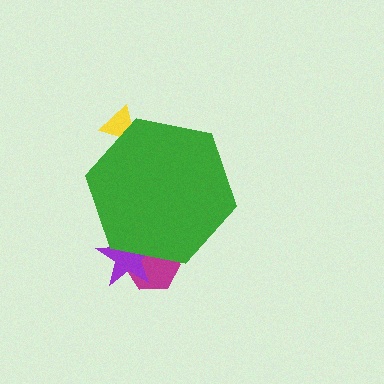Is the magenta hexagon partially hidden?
Yes, the magenta hexagon is partially hidden behind the green hexagon.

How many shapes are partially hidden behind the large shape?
3 shapes are partially hidden.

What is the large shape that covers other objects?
A green hexagon.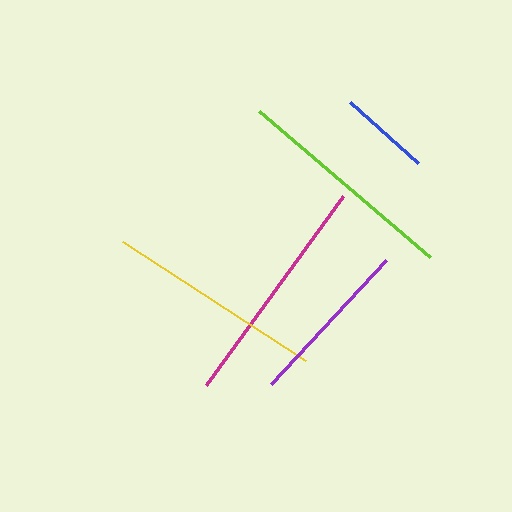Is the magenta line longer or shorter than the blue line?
The magenta line is longer than the blue line.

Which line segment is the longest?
The magenta line is the longest at approximately 233 pixels.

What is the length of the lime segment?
The lime segment is approximately 225 pixels long.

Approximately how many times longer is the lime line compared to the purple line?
The lime line is approximately 1.3 times the length of the purple line.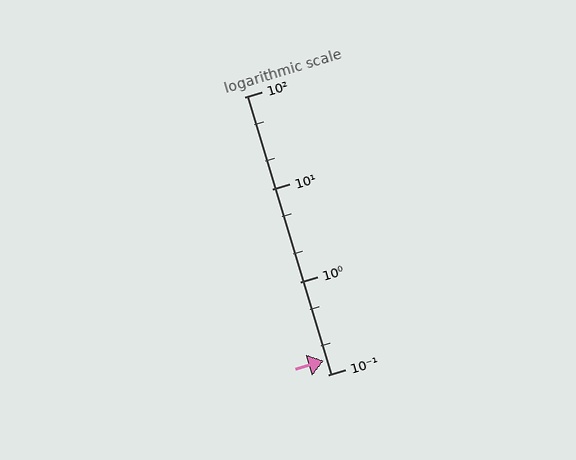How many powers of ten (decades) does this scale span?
The scale spans 3 decades, from 0.1 to 100.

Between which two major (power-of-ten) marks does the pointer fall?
The pointer is between 0.1 and 1.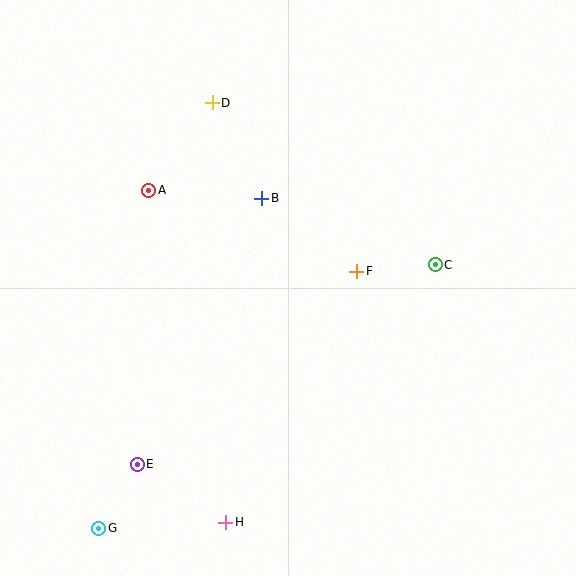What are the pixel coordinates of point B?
Point B is at (262, 198).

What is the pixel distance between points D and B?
The distance between D and B is 108 pixels.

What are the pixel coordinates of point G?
Point G is at (99, 528).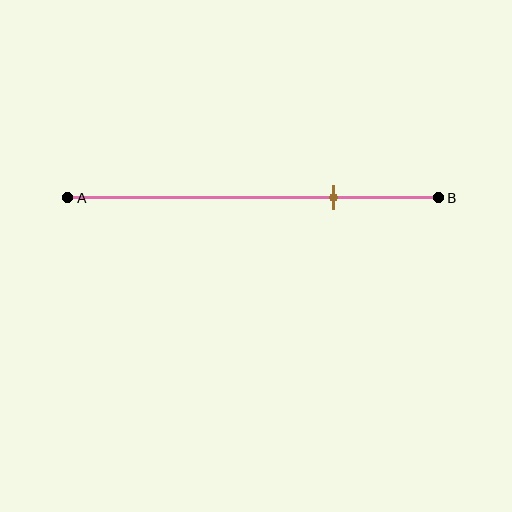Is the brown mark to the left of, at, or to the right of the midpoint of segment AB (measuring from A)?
The brown mark is to the right of the midpoint of segment AB.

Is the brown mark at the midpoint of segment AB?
No, the mark is at about 70% from A, not at the 50% midpoint.